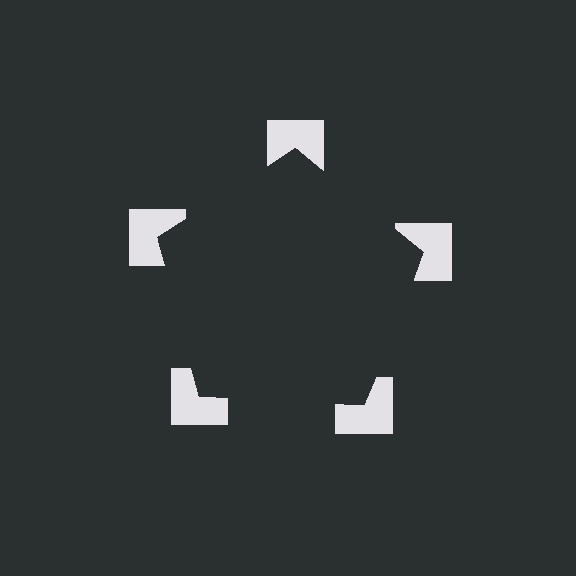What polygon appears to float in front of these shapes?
An illusory pentagon — its edges are inferred from the aligned wedge cuts in the notched squares, not physically drawn.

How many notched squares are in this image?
There are 5 — one at each vertex of the illusory pentagon.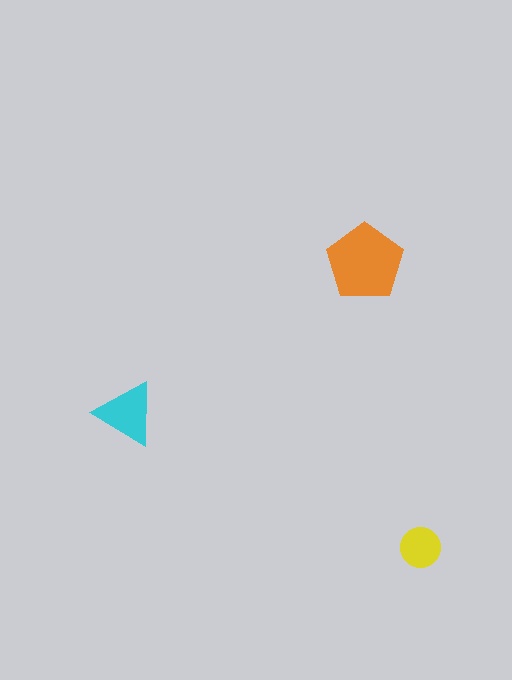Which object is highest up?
The orange pentagon is topmost.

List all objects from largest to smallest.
The orange pentagon, the cyan triangle, the yellow circle.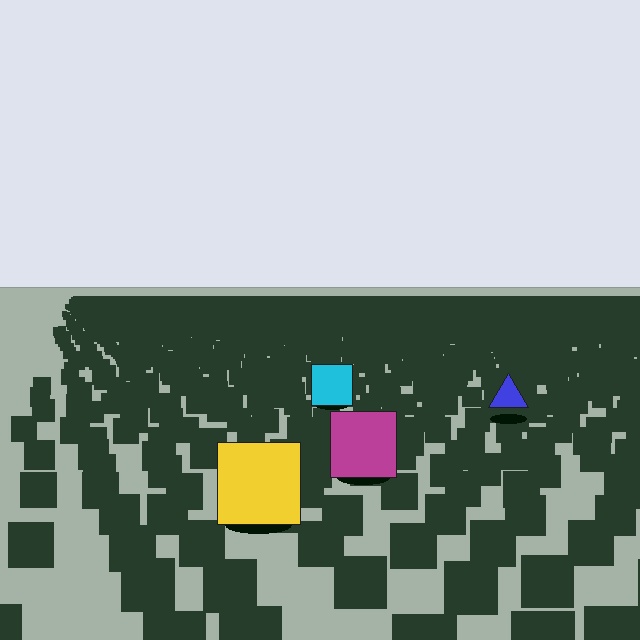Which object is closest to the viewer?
The yellow square is closest. The texture marks near it are larger and more spread out.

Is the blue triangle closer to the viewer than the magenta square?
No. The magenta square is closer — you can tell from the texture gradient: the ground texture is coarser near it.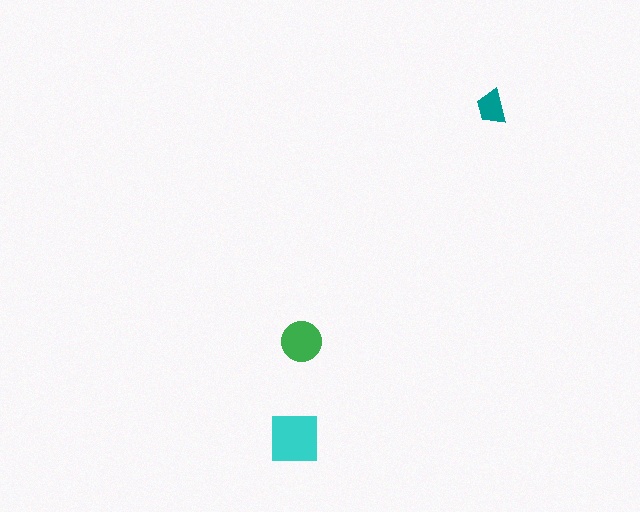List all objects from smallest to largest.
The teal trapezoid, the green circle, the cyan square.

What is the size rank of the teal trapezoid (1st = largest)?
3rd.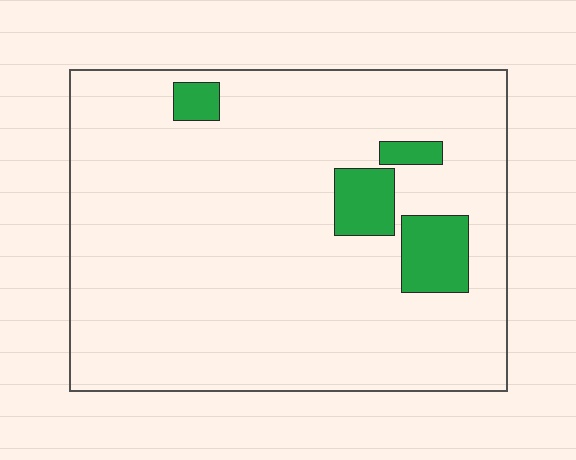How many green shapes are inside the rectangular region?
4.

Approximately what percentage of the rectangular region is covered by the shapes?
Approximately 10%.